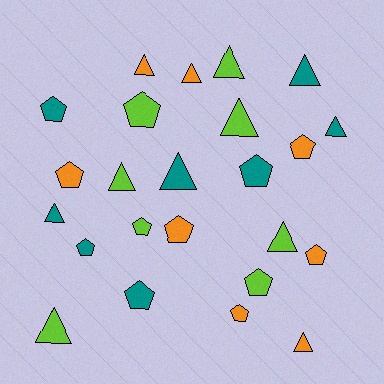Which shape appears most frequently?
Triangle, with 12 objects.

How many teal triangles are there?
There are 4 teal triangles.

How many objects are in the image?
There are 24 objects.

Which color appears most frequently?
Orange, with 8 objects.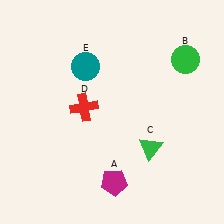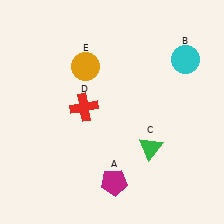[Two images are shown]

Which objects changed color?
B changed from green to cyan. E changed from teal to orange.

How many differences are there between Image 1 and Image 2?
There are 2 differences between the two images.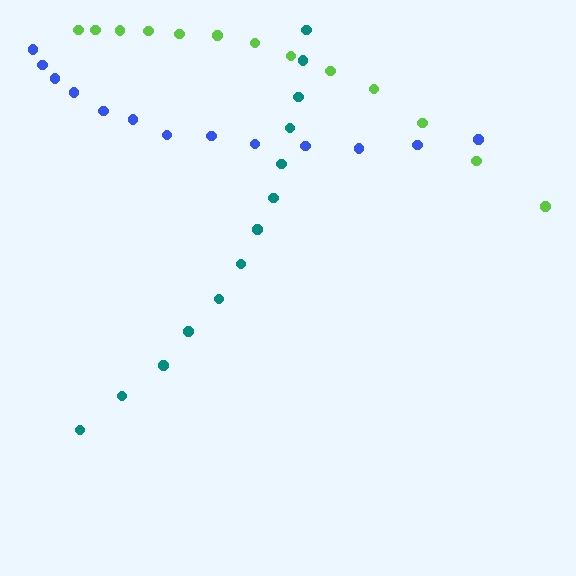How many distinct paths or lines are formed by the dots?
There are 3 distinct paths.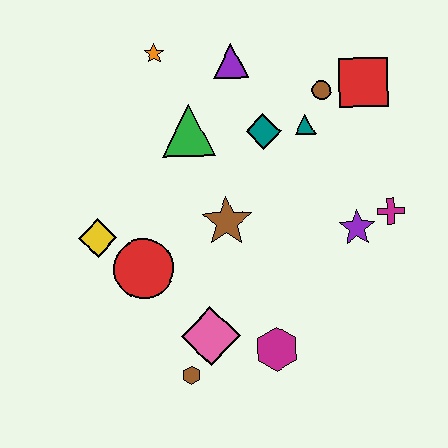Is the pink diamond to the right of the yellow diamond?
Yes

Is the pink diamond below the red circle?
Yes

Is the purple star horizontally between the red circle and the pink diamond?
No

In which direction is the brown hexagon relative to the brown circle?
The brown hexagon is below the brown circle.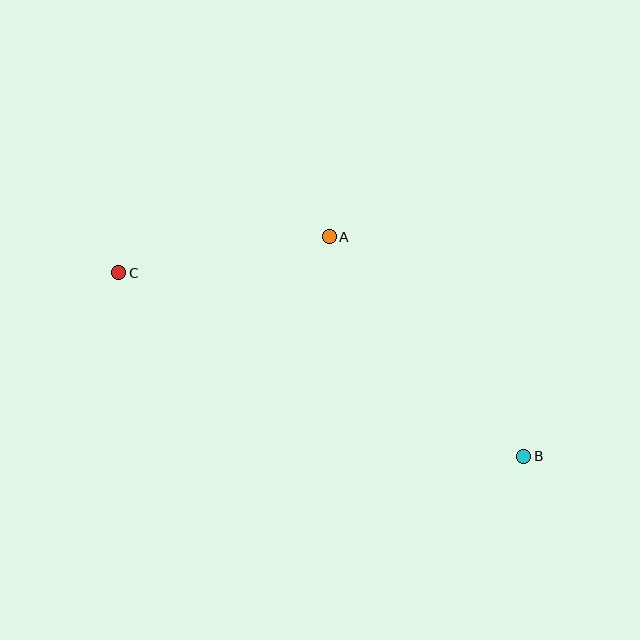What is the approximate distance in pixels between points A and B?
The distance between A and B is approximately 293 pixels.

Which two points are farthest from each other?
Points B and C are farthest from each other.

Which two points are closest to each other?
Points A and C are closest to each other.